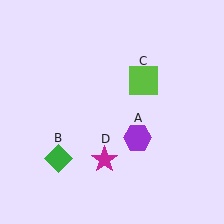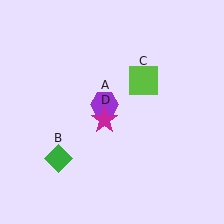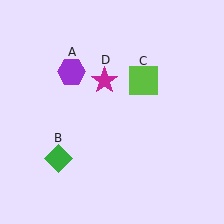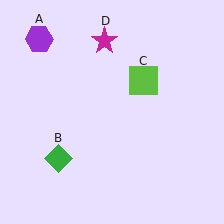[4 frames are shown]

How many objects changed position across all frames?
2 objects changed position: purple hexagon (object A), magenta star (object D).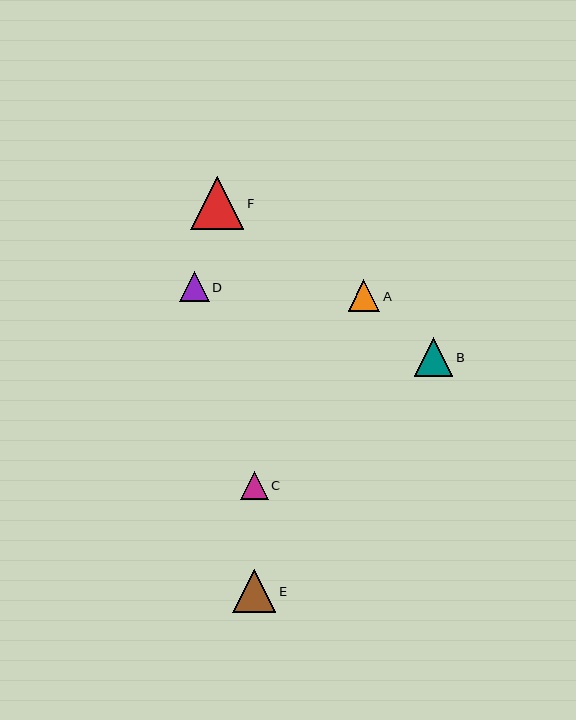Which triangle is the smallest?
Triangle C is the smallest with a size of approximately 28 pixels.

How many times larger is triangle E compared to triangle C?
Triangle E is approximately 1.5 times the size of triangle C.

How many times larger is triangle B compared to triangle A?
Triangle B is approximately 1.2 times the size of triangle A.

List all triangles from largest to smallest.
From largest to smallest: F, E, B, A, D, C.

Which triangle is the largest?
Triangle F is the largest with a size of approximately 53 pixels.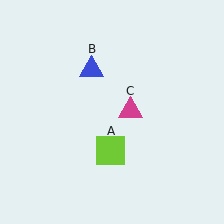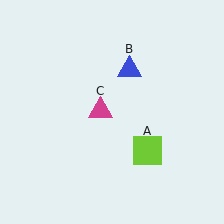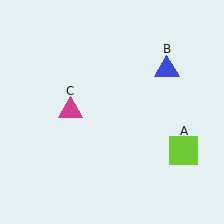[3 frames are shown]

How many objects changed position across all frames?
3 objects changed position: lime square (object A), blue triangle (object B), magenta triangle (object C).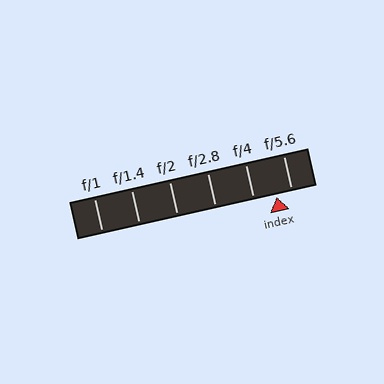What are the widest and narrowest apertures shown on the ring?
The widest aperture shown is f/1 and the narrowest is f/5.6.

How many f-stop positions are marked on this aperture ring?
There are 6 f-stop positions marked.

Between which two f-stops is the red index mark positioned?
The index mark is between f/4 and f/5.6.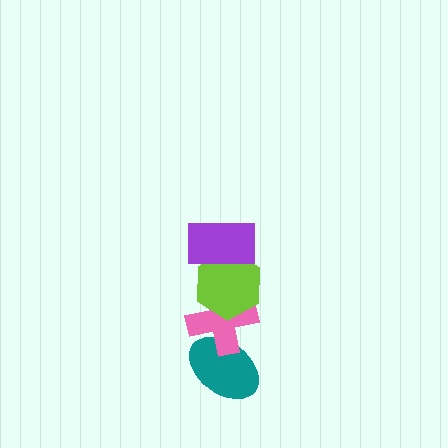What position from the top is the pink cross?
The pink cross is 3rd from the top.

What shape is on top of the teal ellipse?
The pink cross is on top of the teal ellipse.